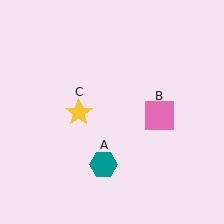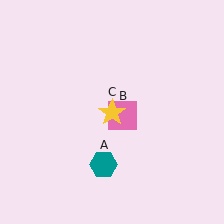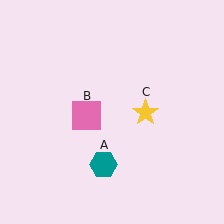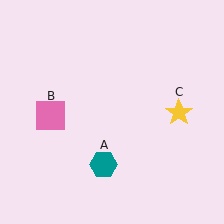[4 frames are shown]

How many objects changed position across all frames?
2 objects changed position: pink square (object B), yellow star (object C).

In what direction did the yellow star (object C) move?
The yellow star (object C) moved right.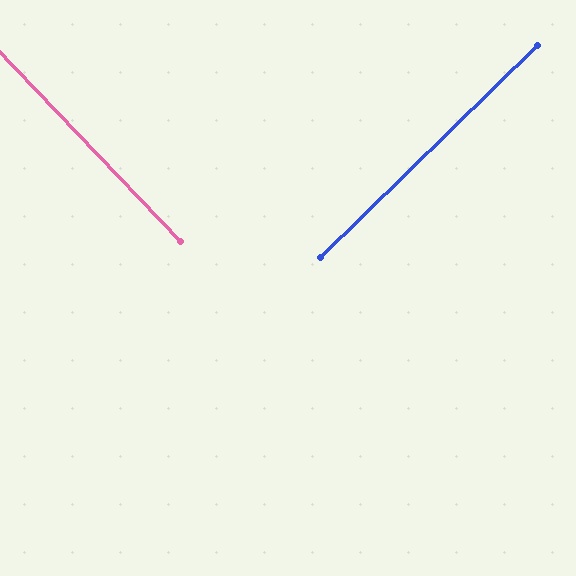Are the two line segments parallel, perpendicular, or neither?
Perpendicular — they meet at approximately 89°.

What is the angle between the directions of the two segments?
Approximately 89 degrees.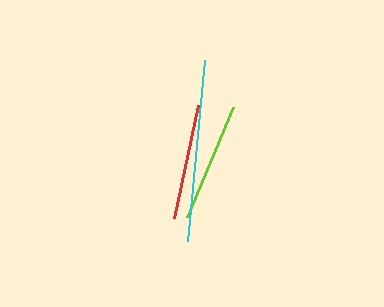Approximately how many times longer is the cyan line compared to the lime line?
The cyan line is approximately 1.5 times the length of the lime line.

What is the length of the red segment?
The red segment is approximately 116 pixels long.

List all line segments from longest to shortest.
From longest to shortest: cyan, lime, red.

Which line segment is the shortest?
The red line is the shortest at approximately 116 pixels.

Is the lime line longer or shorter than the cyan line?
The cyan line is longer than the lime line.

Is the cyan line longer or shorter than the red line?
The cyan line is longer than the red line.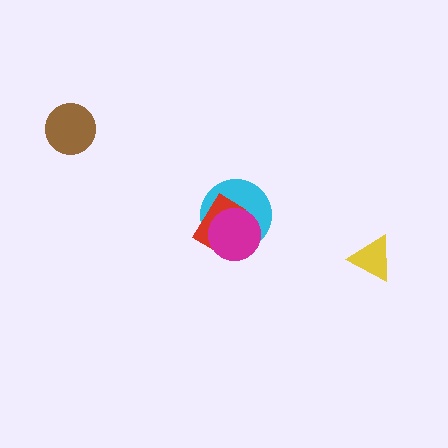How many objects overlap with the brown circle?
0 objects overlap with the brown circle.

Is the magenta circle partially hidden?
No, no other shape covers it.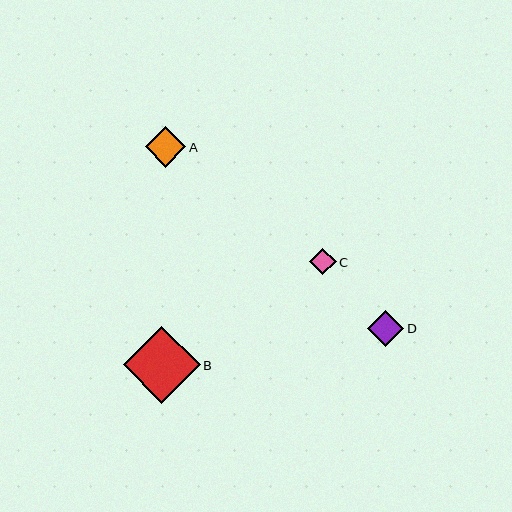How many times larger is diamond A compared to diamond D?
Diamond A is approximately 1.1 times the size of diamond D.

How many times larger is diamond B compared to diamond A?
Diamond B is approximately 1.9 times the size of diamond A.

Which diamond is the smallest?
Diamond C is the smallest with a size of approximately 26 pixels.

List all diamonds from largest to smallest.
From largest to smallest: B, A, D, C.